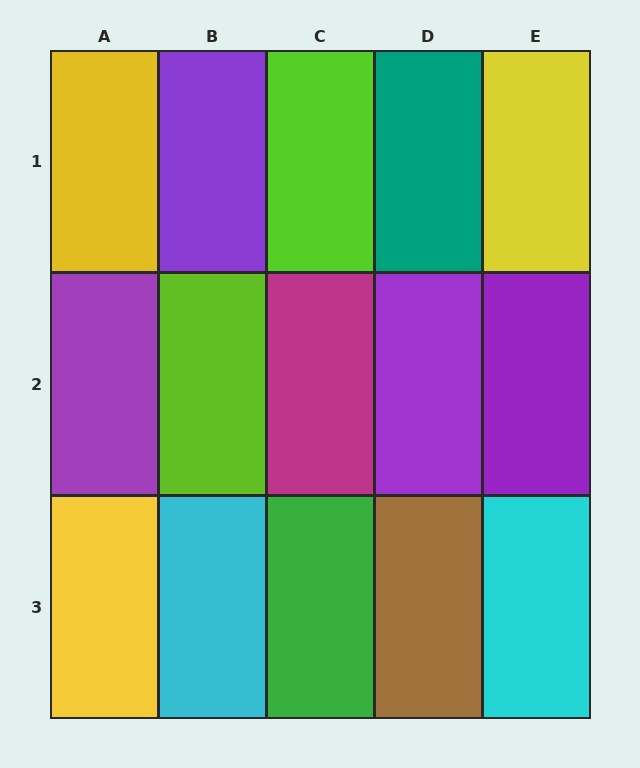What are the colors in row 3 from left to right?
Yellow, cyan, green, brown, cyan.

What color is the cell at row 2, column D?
Purple.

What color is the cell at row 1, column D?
Teal.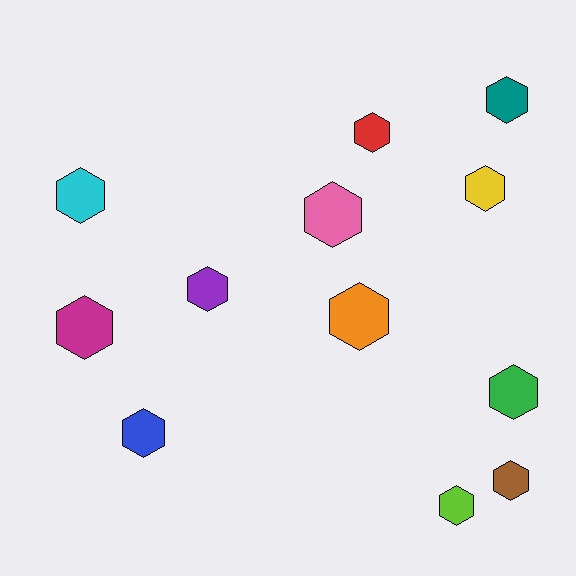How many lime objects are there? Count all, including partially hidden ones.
There is 1 lime object.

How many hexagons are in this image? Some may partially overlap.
There are 12 hexagons.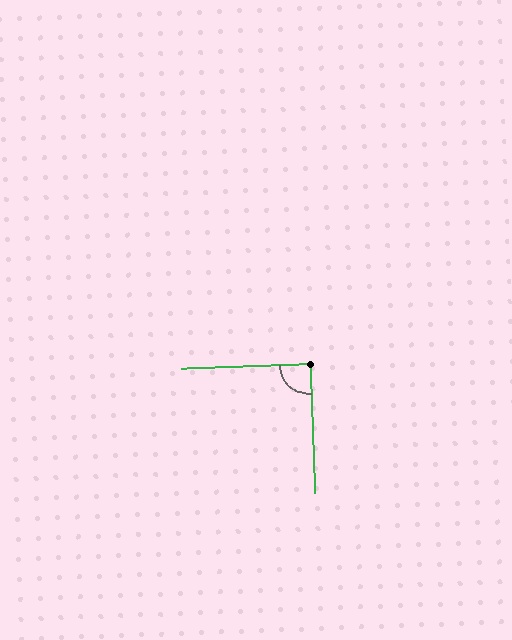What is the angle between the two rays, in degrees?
Approximately 90 degrees.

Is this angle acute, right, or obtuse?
It is approximately a right angle.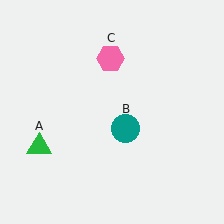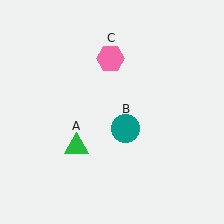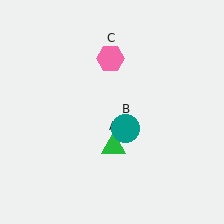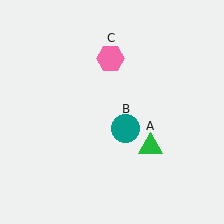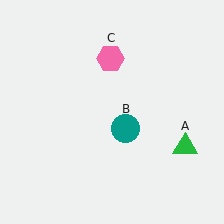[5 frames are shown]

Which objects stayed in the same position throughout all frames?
Teal circle (object B) and pink hexagon (object C) remained stationary.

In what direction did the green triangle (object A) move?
The green triangle (object A) moved right.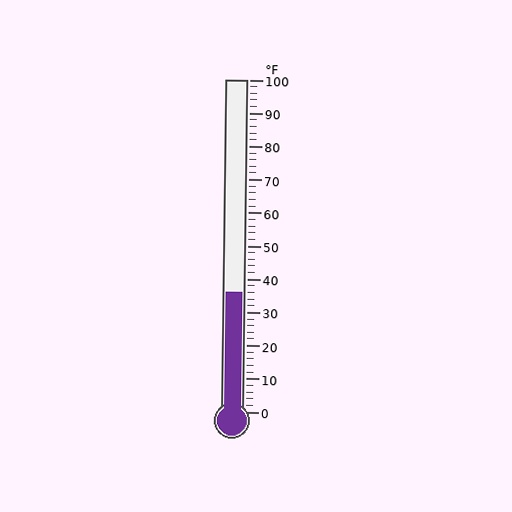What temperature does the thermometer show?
The thermometer shows approximately 36°F.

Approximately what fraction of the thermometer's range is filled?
The thermometer is filled to approximately 35% of its range.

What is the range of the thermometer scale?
The thermometer scale ranges from 0°F to 100°F.